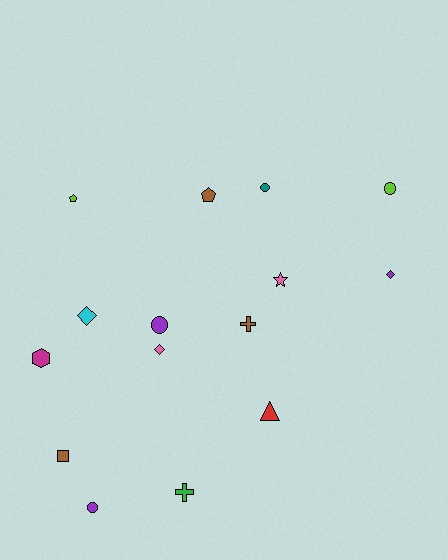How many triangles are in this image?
There is 1 triangle.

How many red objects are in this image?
There is 1 red object.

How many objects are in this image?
There are 15 objects.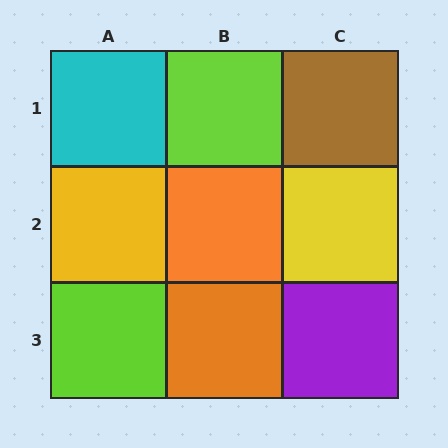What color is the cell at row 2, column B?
Orange.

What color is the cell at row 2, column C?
Yellow.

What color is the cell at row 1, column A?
Cyan.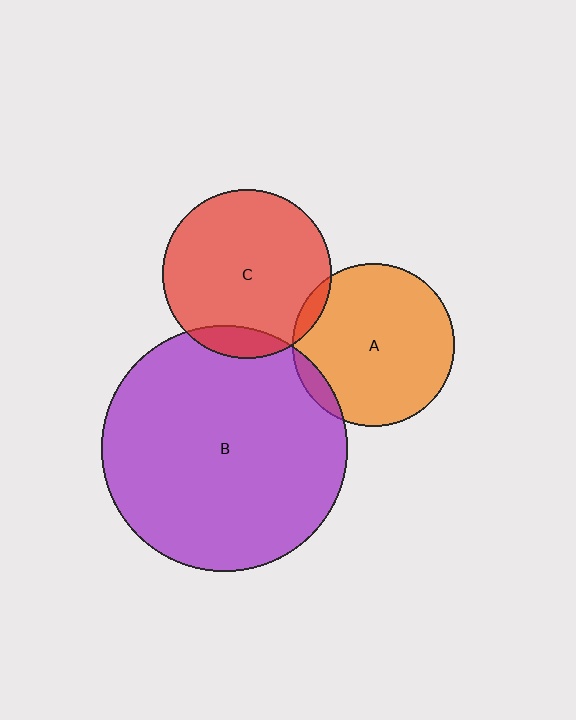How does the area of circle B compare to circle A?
Approximately 2.3 times.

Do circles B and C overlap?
Yes.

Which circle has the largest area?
Circle B (purple).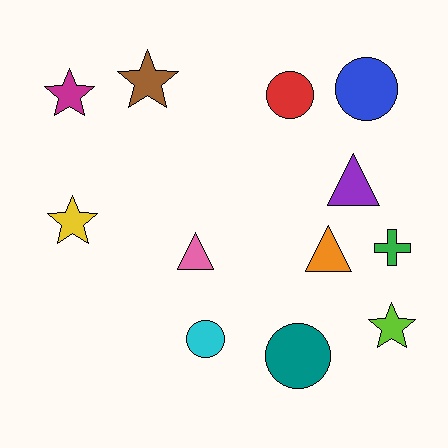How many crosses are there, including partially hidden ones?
There is 1 cross.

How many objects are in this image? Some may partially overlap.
There are 12 objects.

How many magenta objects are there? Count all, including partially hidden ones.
There is 1 magenta object.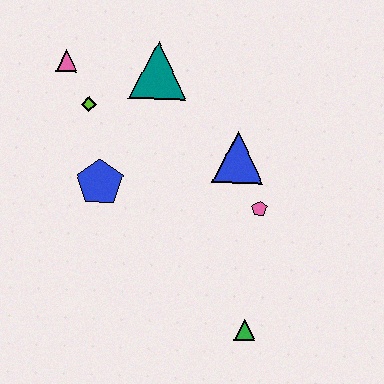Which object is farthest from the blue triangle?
The pink triangle is farthest from the blue triangle.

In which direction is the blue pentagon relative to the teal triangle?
The blue pentagon is below the teal triangle.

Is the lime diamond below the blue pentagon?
No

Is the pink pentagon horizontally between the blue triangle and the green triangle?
No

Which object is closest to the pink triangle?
The lime diamond is closest to the pink triangle.